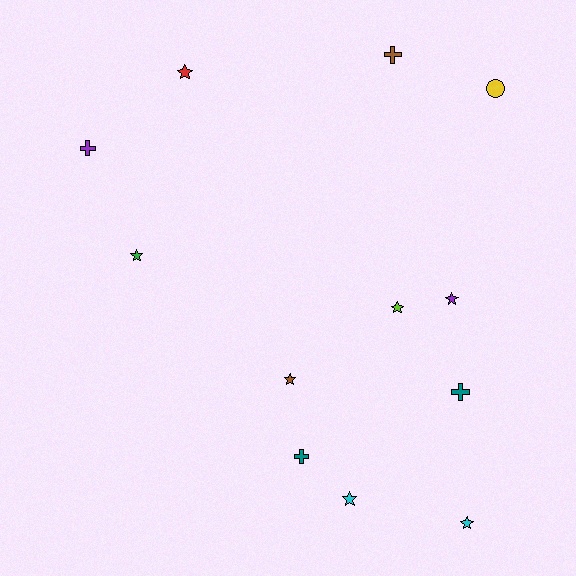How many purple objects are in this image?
There are 2 purple objects.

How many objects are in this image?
There are 12 objects.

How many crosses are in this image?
There are 4 crosses.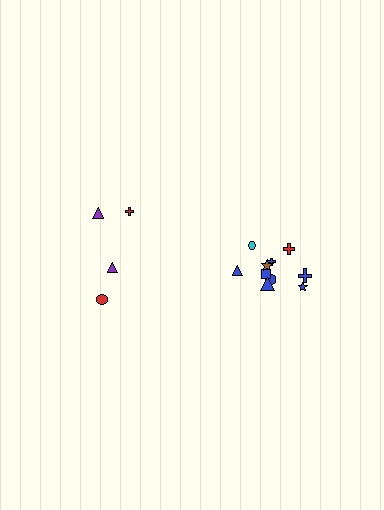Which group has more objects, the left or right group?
The right group.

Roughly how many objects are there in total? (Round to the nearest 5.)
Roughly 15 objects in total.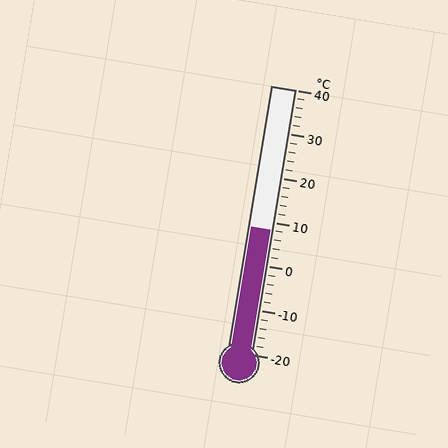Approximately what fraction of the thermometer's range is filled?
The thermometer is filled to approximately 45% of its range.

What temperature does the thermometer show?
The thermometer shows approximately 8°C.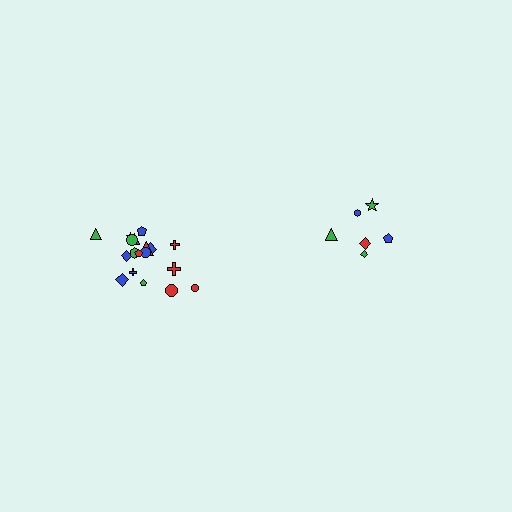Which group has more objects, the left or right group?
The left group.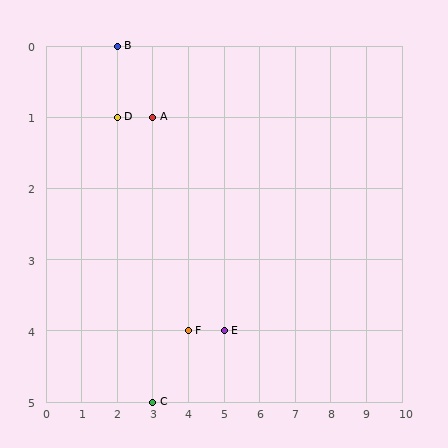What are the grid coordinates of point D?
Point D is at grid coordinates (2, 1).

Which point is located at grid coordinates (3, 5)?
Point C is at (3, 5).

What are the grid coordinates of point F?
Point F is at grid coordinates (4, 4).